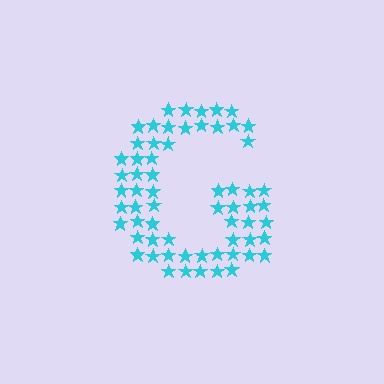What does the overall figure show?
The overall figure shows the letter G.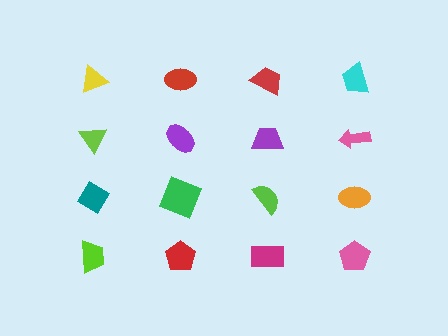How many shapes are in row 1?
4 shapes.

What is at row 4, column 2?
A red pentagon.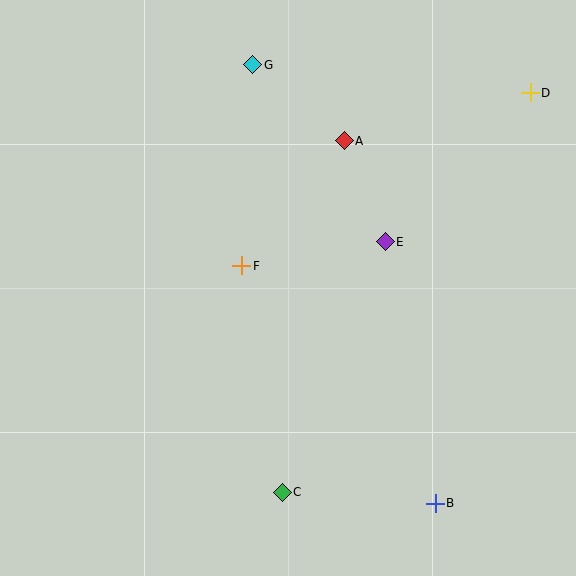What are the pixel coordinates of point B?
Point B is at (435, 503).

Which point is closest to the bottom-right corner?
Point B is closest to the bottom-right corner.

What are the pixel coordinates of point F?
Point F is at (242, 266).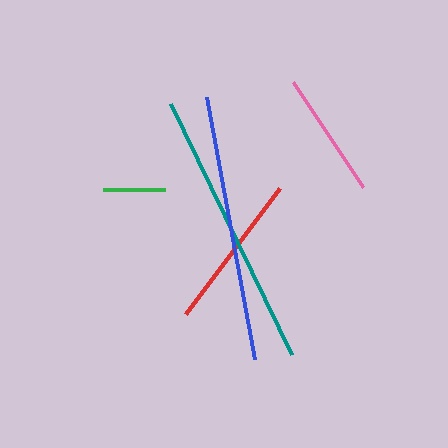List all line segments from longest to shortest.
From longest to shortest: teal, blue, red, pink, green.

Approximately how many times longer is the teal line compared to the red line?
The teal line is approximately 1.8 times the length of the red line.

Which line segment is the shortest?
The green line is the shortest at approximately 61 pixels.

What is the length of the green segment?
The green segment is approximately 61 pixels long.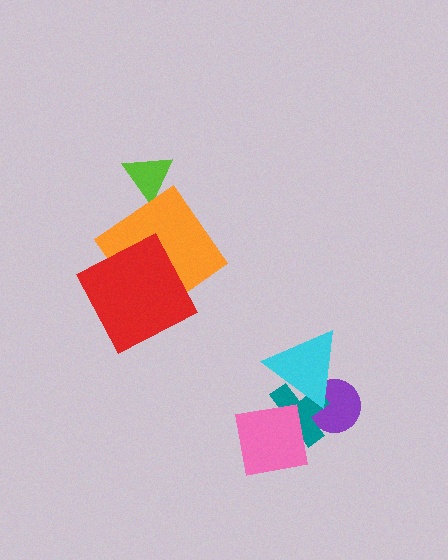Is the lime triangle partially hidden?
No, no other shape covers it.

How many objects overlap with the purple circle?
2 objects overlap with the purple circle.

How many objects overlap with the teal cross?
3 objects overlap with the teal cross.